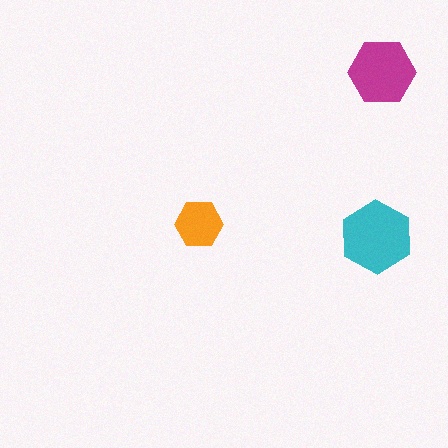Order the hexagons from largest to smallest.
the cyan one, the magenta one, the orange one.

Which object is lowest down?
The cyan hexagon is bottommost.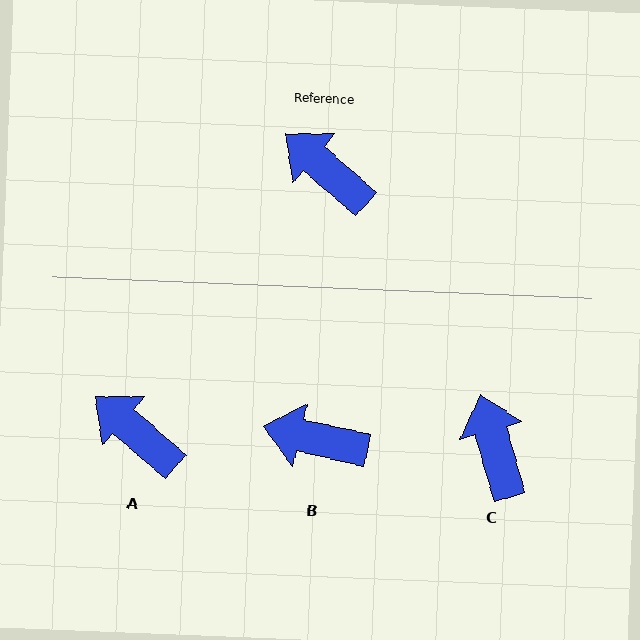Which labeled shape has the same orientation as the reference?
A.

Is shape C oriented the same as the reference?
No, it is off by about 33 degrees.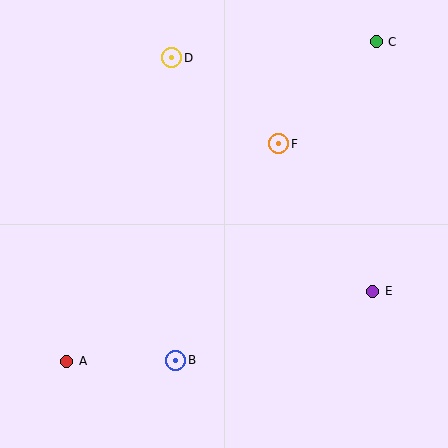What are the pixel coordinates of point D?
Point D is at (172, 58).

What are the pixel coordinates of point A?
Point A is at (67, 361).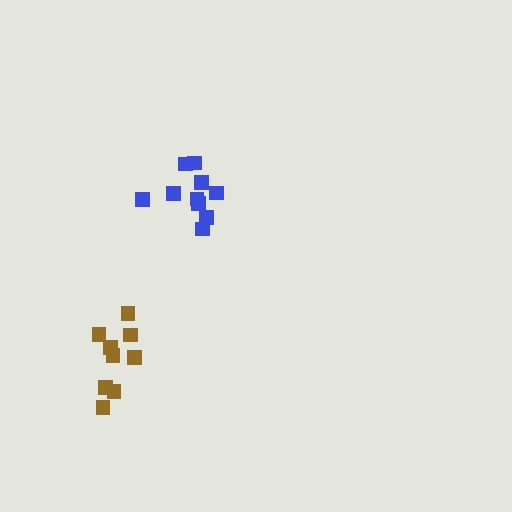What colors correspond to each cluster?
The clusters are colored: brown, blue.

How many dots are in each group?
Group 1: 9 dots, Group 2: 10 dots (19 total).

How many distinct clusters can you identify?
There are 2 distinct clusters.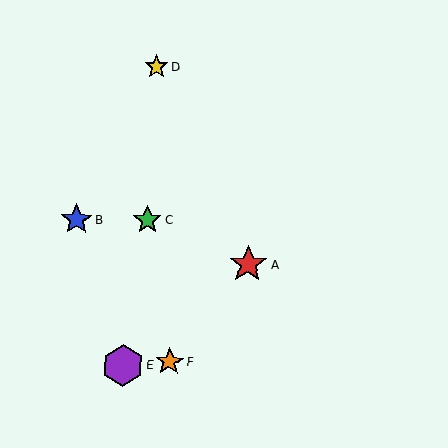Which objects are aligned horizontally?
Objects B, C are aligned horizontally.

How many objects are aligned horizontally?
2 objects (B, C) are aligned horizontally.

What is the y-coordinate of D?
Object D is at y≈67.